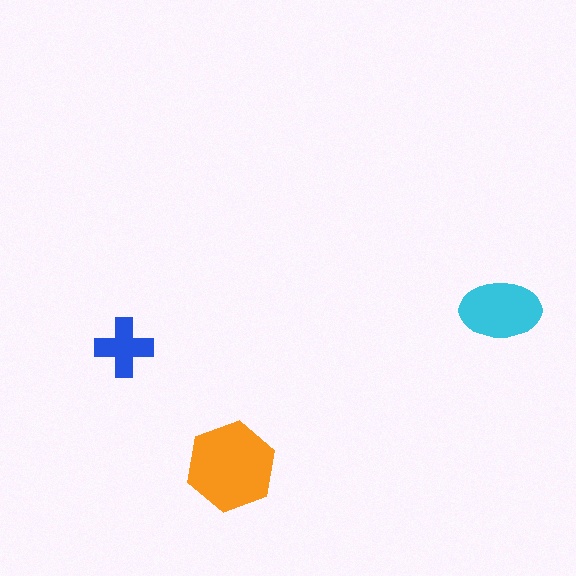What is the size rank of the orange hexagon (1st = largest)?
1st.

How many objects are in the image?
There are 3 objects in the image.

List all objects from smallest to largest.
The blue cross, the cyan ellipse, the orange hexagon.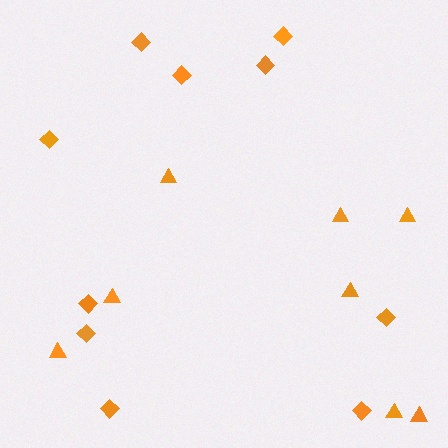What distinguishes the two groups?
There are 2 groups: one group of triangles (8) and one group of diamonds (10).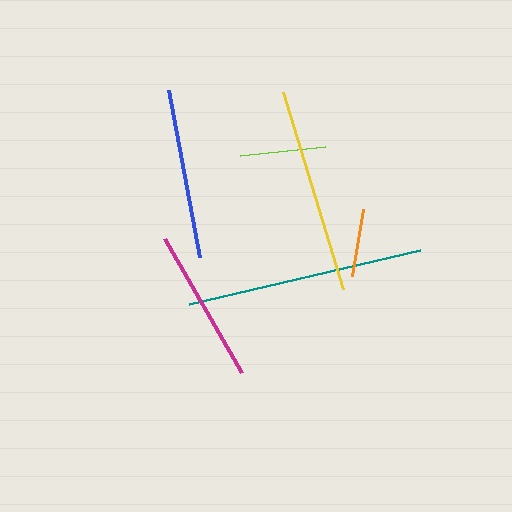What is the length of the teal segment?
The teal segment is approximately 236 pixels long.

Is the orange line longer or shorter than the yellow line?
The yellow line is longer than the orange line.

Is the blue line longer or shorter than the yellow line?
The yellow line is longer than the blue line.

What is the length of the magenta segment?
The magenta segment is approximately 154 pixels long.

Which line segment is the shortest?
The orange line is the shortest at approximately 68 pixels.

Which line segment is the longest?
The teal line is the longest at approximately 236 pixels.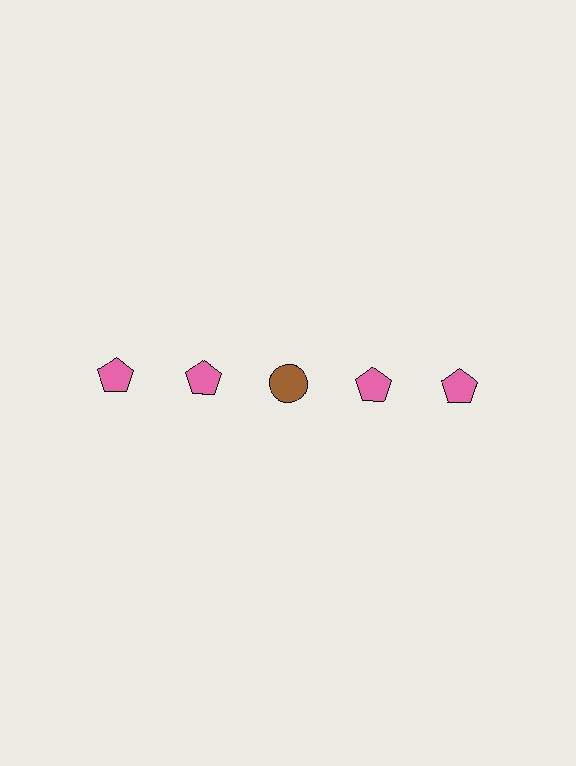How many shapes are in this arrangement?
There are 5 shapes arranged in a grid pattern.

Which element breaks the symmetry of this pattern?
The brown circle in the top row, center column breaks the symmetry. All other shapes are pink pentagons.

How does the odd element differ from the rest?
It differs in both color (brown instead of pink) and shape (circle instead of pentagon).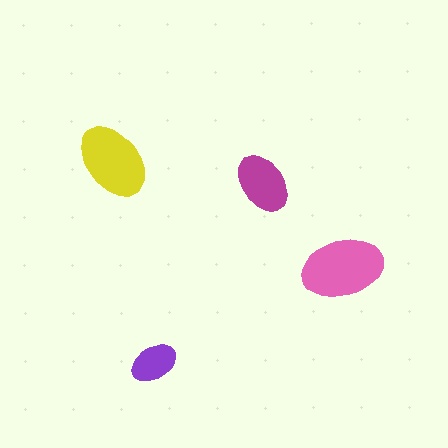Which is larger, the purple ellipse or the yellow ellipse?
The yellow one.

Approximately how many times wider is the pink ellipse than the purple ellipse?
About 2 times wider.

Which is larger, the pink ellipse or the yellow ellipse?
The pink one.